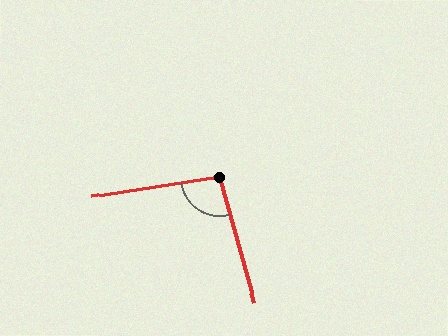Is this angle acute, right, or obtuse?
It is obtuse.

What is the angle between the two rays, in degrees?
Approximately 97 degrees.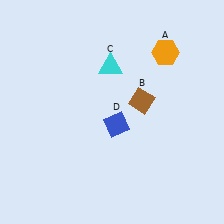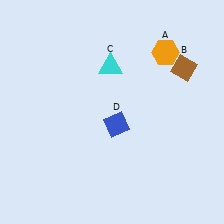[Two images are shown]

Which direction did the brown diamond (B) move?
The brown diamond (B) moved right.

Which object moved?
The brown diamond (B) moved right.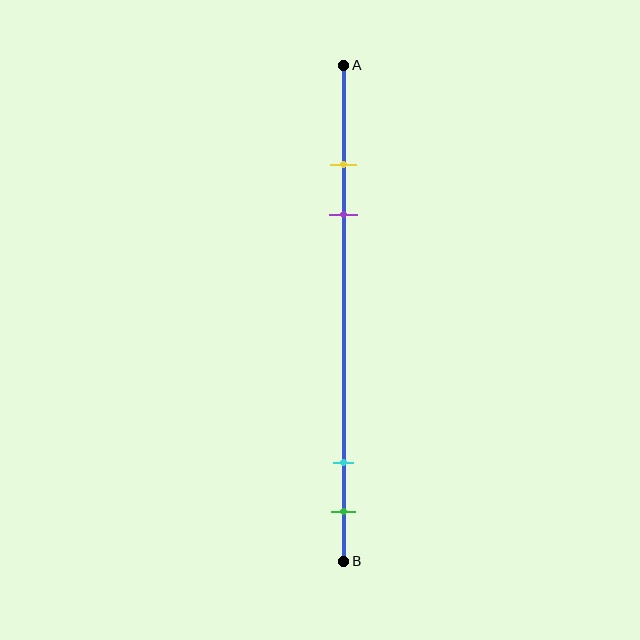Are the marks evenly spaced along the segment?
No, the marks are not evenly spaced.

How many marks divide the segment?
There are 4 marks dividing the segment.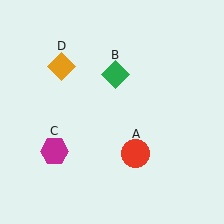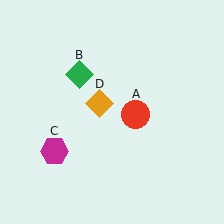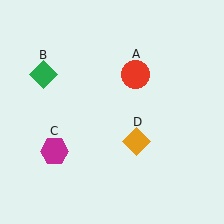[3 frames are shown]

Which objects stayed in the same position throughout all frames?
Magenta hexagon (object C) remained stationary.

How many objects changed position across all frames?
3 objects changed position: red circle (object A), green diamond (object B), orange diamond (object D).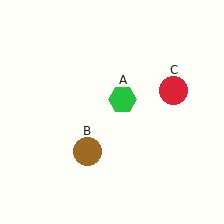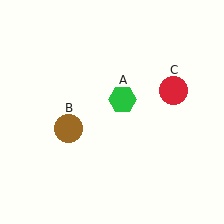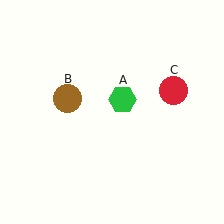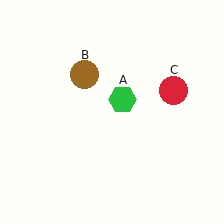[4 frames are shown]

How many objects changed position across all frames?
1 object changed position: brown circle (object B).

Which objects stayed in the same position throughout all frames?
Green hexagon (object A) and red circle (object C) remained stationary.